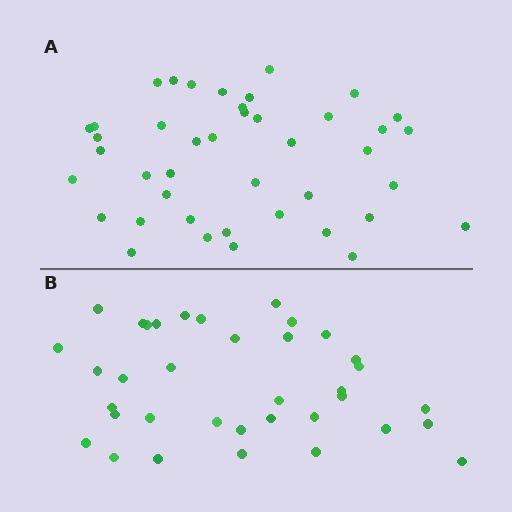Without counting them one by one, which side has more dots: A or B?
Region A (the top region) has more dots.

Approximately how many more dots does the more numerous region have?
Region A has about 6 more dots than region B.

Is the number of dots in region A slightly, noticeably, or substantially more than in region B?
Region A has only slightly more — the two regions are fairly close. The ratio is roughly 1.2 to 1.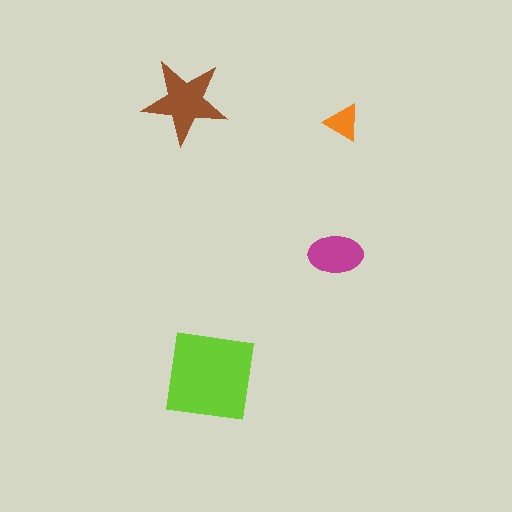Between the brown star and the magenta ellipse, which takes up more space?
The brown star.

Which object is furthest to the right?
The orange triangle is rightmost.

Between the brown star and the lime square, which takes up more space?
The lime square.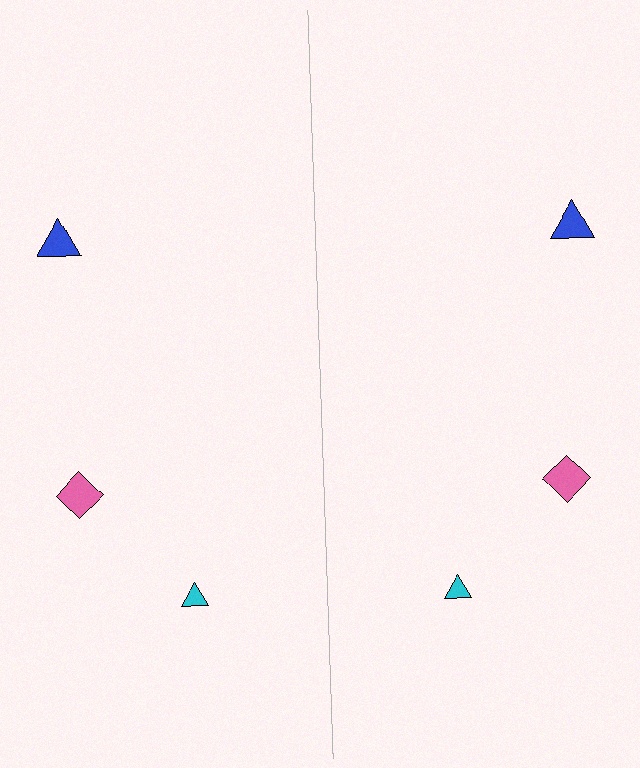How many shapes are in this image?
There are 6 shapes in this image.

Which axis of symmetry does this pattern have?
The pattern has a vertical axis of symmetry running through the center of the image.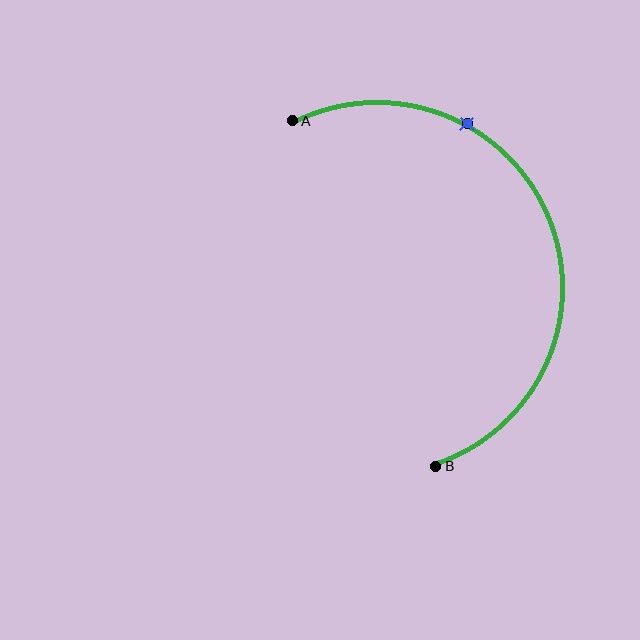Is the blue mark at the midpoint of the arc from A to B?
No. The blue mark lies on the arc but is closer to endpoint A. The arc midpoint would be at the point on the curve equidistant along the arc from both A and B.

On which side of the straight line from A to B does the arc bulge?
The arc bulges to the right of the straight line connecting A and B.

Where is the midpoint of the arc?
The arc midpoint is the point on the curve farthest from the straight line joining A and B. It sits to the right of that line.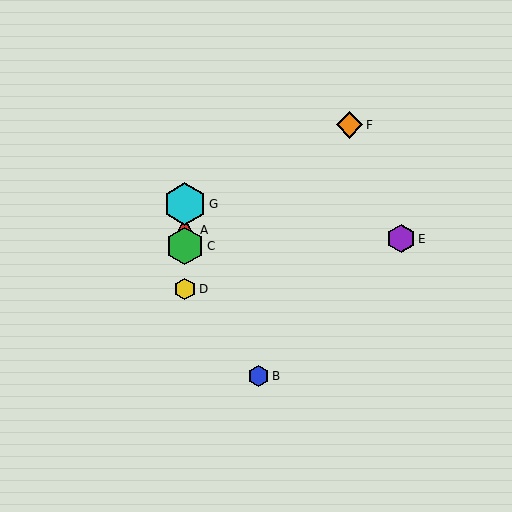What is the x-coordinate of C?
Object C is at x≈185.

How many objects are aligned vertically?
4 objects (A, C, D, G) are aligned vertically.